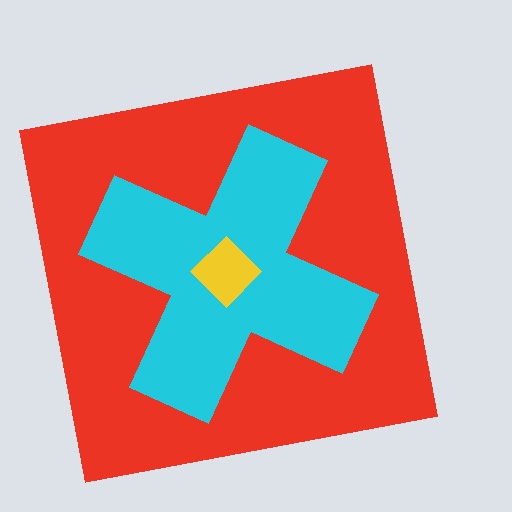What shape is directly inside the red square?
The cyan cross.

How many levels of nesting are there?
3.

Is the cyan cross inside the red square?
Yes.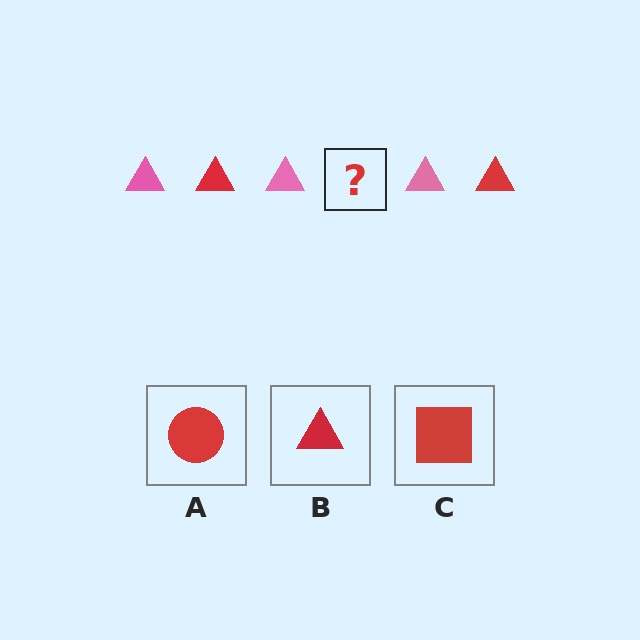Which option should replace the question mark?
Option B.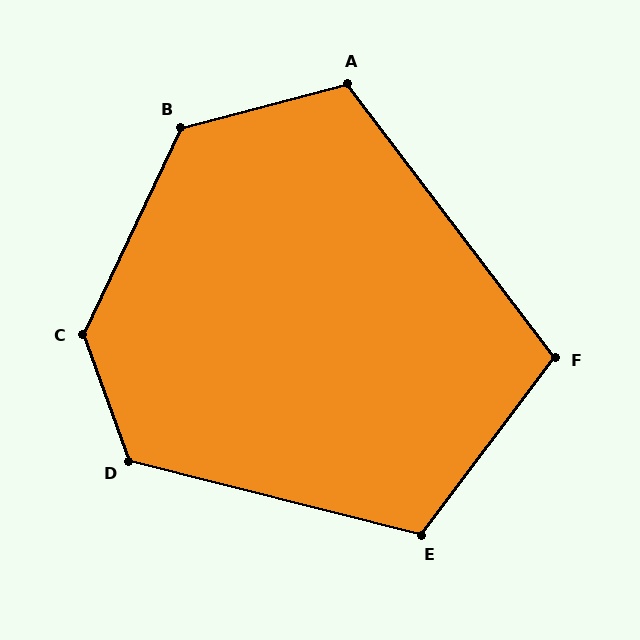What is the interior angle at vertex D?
Approximately 124 degrees (obtuse).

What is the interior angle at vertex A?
Approximately 113 degrees (obtuse).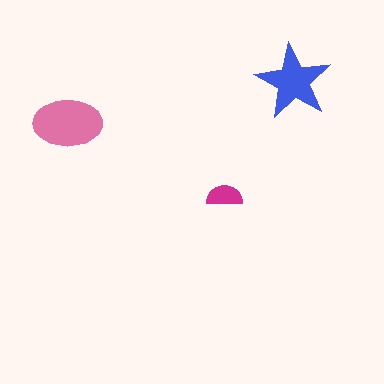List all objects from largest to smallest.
The pink ellipse, the blue star, the magenta semicircle.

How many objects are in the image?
There are 3 objects in the image.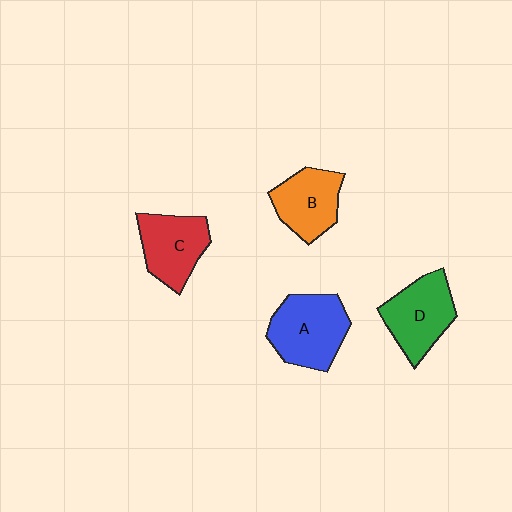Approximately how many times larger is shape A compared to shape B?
Approximately 1.3 times.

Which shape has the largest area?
Shape A (blue).